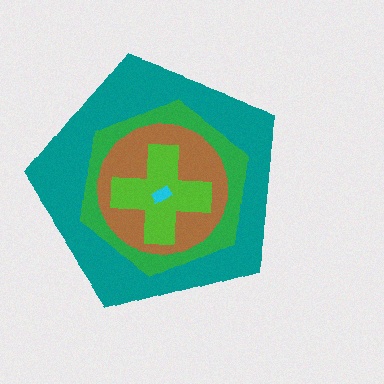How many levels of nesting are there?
5.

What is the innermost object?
The cyan rectangle.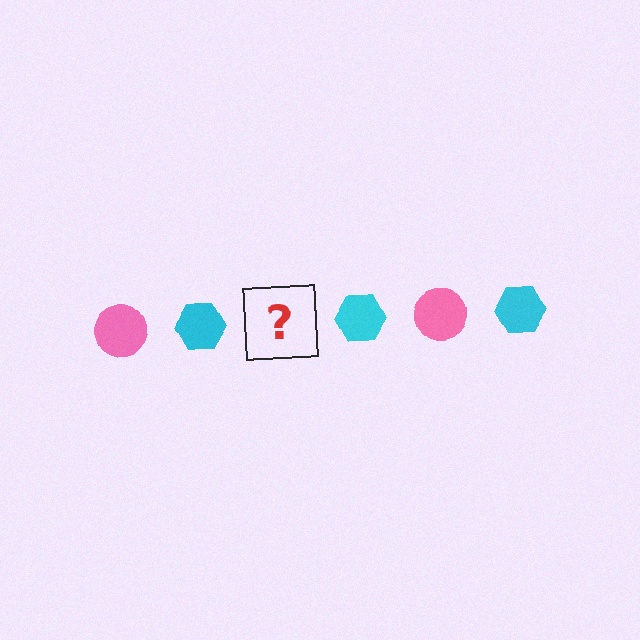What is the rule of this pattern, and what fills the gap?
The rule is that the pattern alternates between pink circle and cyan hexagon. The gap should be filled with a pink circle.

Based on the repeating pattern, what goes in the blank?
The blank should be a pink circle.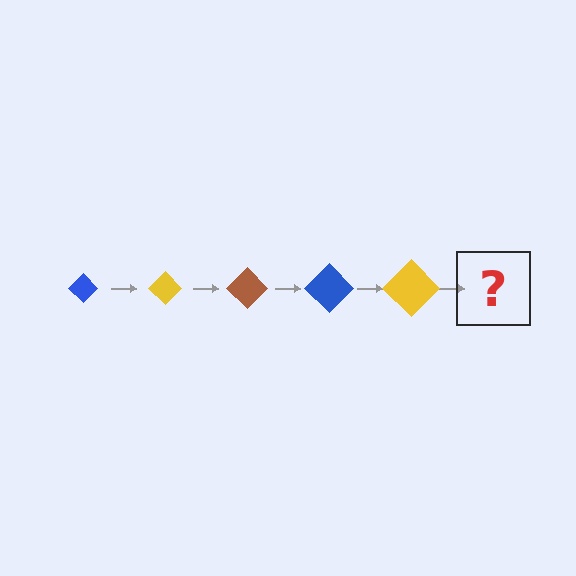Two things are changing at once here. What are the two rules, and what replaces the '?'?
The two rules are that the diamond grows larger each step and the color cycles through blue, yellow, and brown. The '?' should be a brown diamond, larger than the previous one.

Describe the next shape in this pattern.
It should be a brown diamond, larger than the previous one.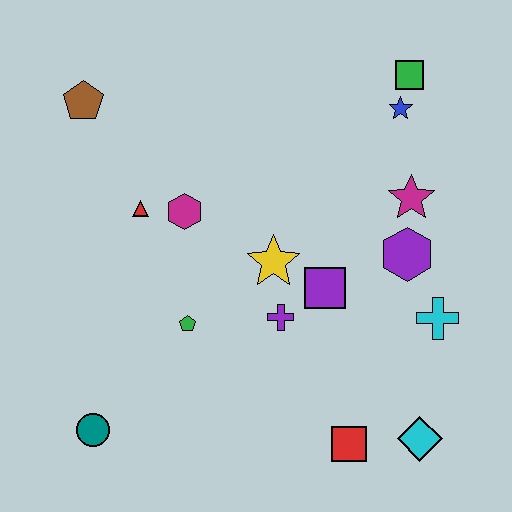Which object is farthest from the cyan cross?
The brown pentagon is farthest from the cyan cross.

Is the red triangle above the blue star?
No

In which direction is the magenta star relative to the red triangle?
The magenta star is to the right of the red triangle.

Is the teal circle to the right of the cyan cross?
No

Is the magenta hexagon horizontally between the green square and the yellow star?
No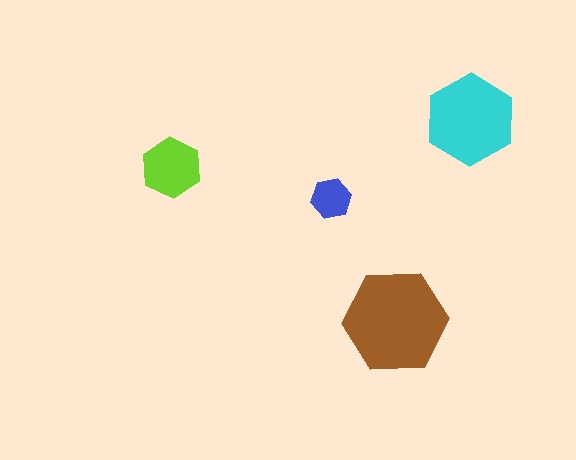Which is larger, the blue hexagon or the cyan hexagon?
The cyan one.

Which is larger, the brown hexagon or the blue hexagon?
The brown one.